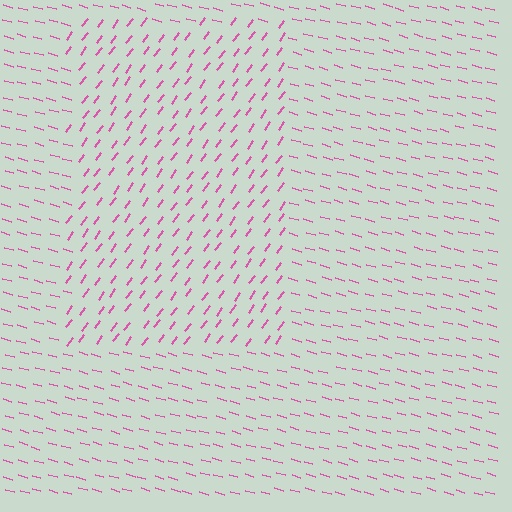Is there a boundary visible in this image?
Yes, there is a texture boundary formed by a change in line orientation.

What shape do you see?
I see a rectangle.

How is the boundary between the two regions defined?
The boundary is defined purely by a change in line orientation (approximately 70 degrees difference). All lines are the same color and thickness.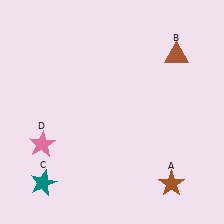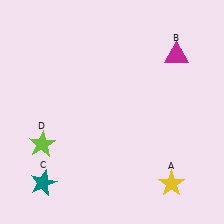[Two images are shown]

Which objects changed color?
A changed from brown to yellow. B changed from brown to magenta. D changed from pink to lime.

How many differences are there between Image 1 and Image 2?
There are 3 differences between the two images.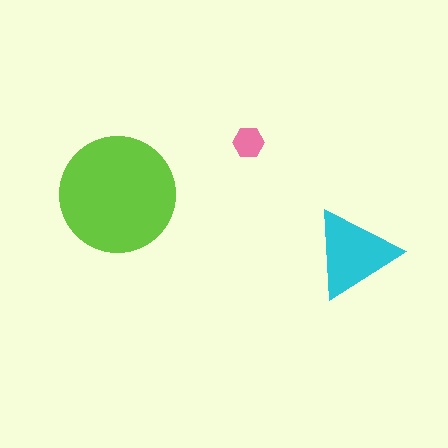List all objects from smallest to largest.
The pink hexagon, the cyan triangle, the lime circle.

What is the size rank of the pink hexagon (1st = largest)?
3rd.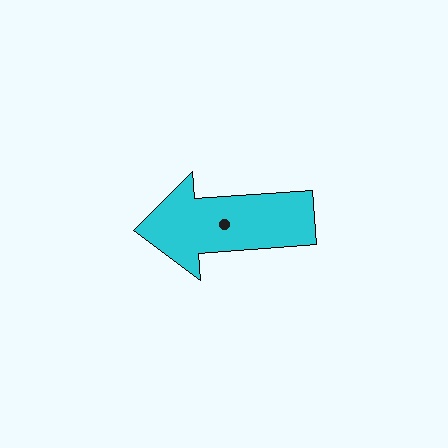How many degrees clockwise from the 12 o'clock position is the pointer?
Approximately 266 degrees.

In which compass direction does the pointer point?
West.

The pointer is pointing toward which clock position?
Roughly 9 o'clock.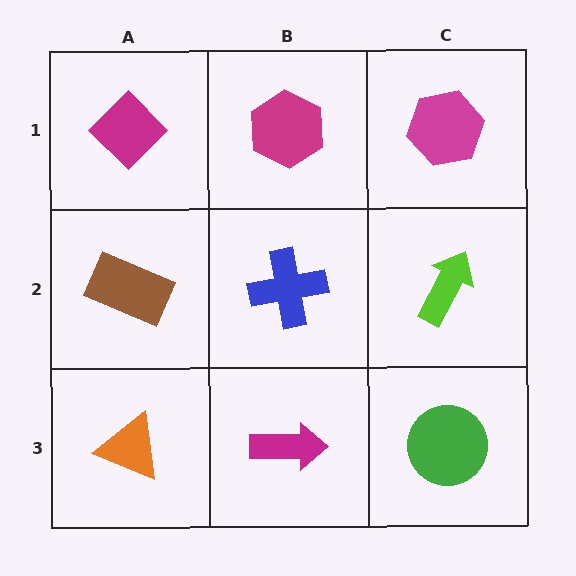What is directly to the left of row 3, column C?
A magenta arrow.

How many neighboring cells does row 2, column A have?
3.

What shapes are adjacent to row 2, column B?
A magenta hexagon (row 1, column B), a magenta arrow (row 3, column B), a brown rectangle (row 2, column A), a lime arrow (row 2, column C).